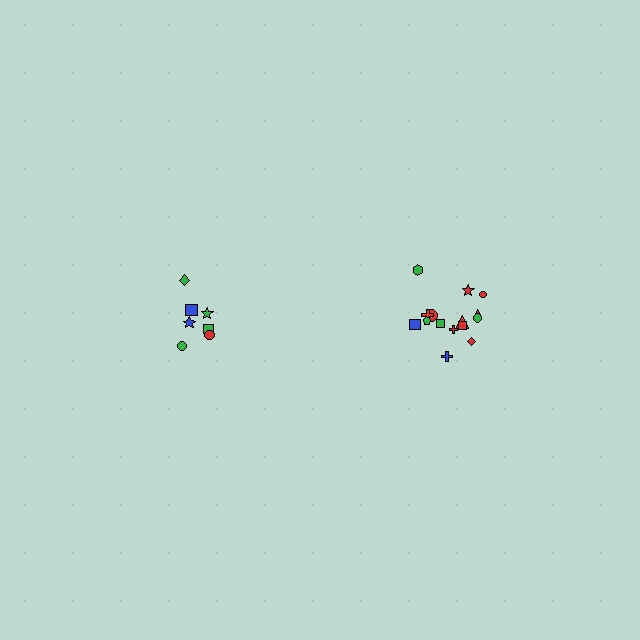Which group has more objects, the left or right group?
The right group.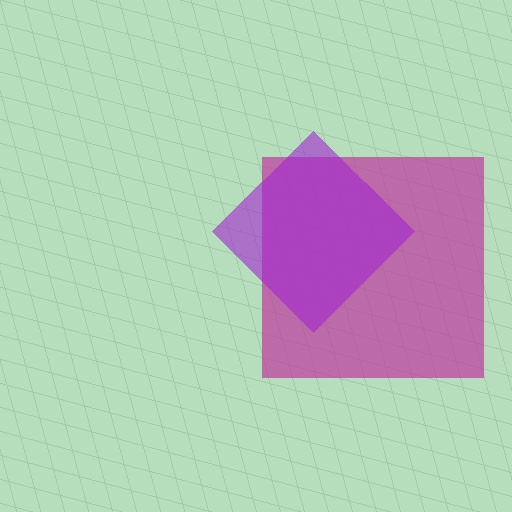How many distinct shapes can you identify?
There are 2 distinct shapes: a magenta square, a purple diamond.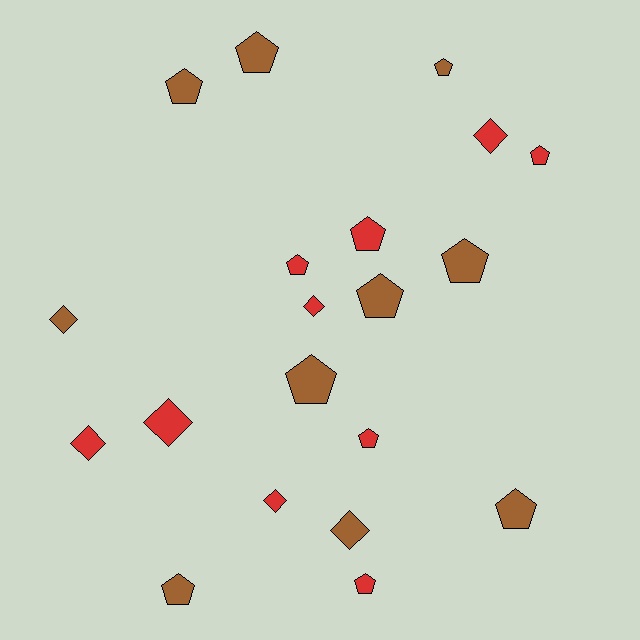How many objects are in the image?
There are 20 objects.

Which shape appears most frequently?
Pentagon, with 13 objects.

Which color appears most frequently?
Red, with 10 objects.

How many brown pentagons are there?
There are 8 brown pentagons.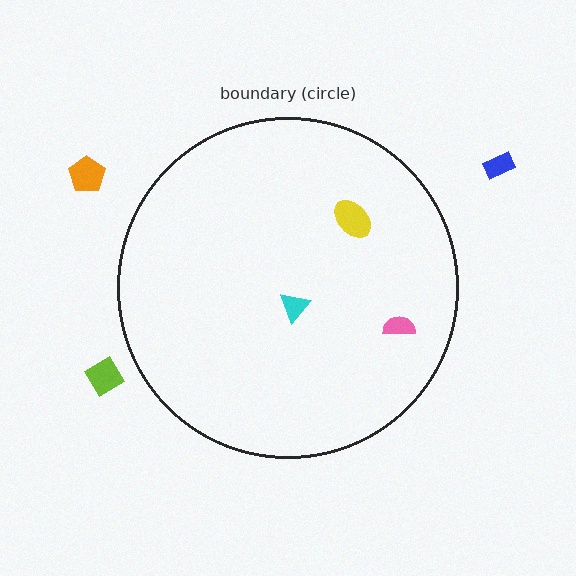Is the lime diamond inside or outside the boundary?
Outside.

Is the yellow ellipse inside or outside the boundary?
Inside.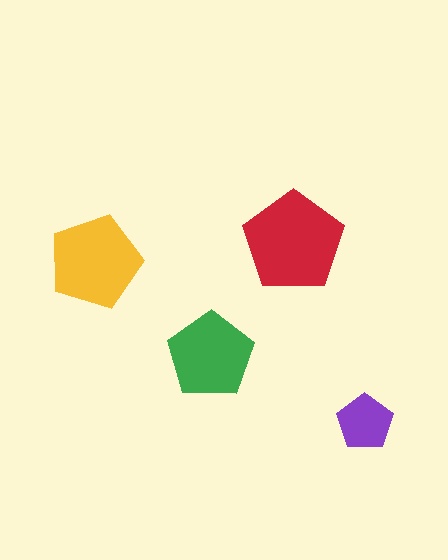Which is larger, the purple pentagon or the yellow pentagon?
The yellow one.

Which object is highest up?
The red pentagon is topmost.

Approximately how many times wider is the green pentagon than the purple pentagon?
About 1.5 times wider.